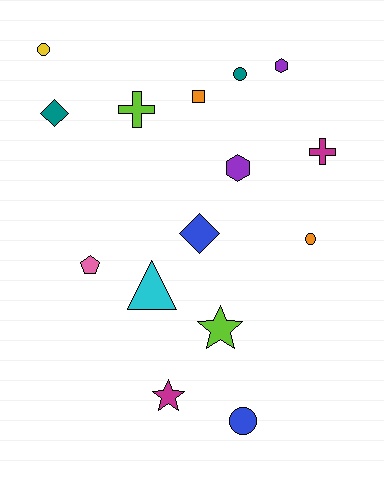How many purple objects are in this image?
There are 2 purple objects.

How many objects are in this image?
There are 15 objects.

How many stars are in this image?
There are 2 stars.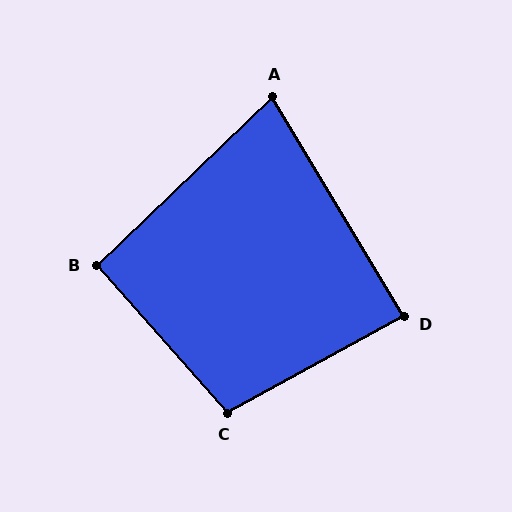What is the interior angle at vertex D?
Approximately 88 degrees (approximately right).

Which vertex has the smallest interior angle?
A, at approximately 77 degrees.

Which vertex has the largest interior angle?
C, at approximately 103 degrees.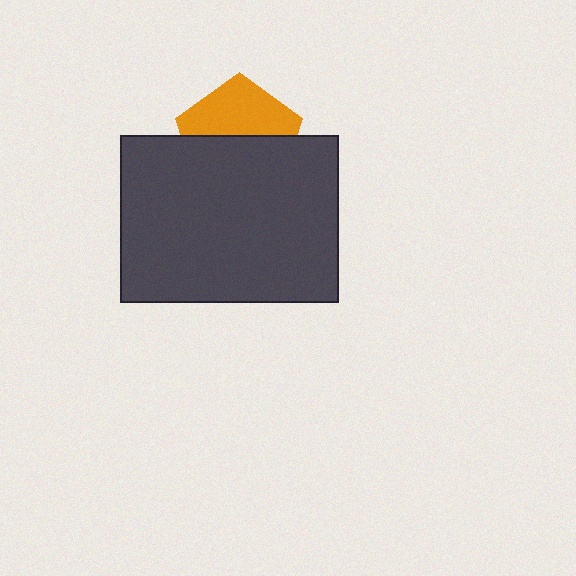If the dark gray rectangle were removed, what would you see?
You would see the complete orange pentagon.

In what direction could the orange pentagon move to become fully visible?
The orange pentagon could move up. That would shift it out from behind the dark gray rectangle entirely.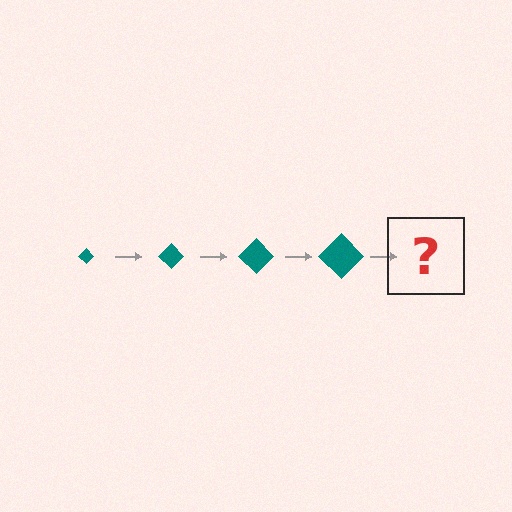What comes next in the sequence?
The next element should be a teal diamond, larger than the previous one.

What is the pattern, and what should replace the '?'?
The pattern is that the diamond gets progressively larger each step. The '?' should be a teal diamond, larger than the previous one.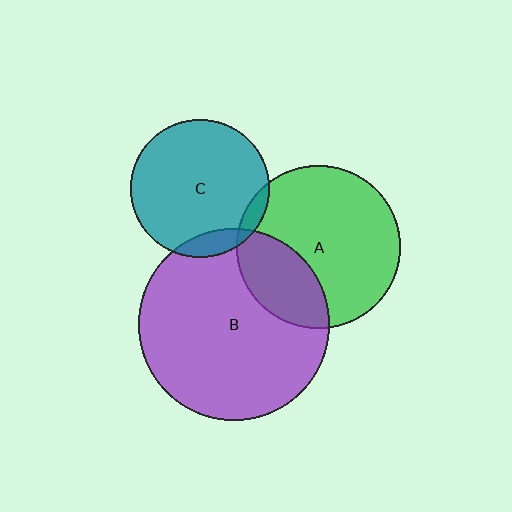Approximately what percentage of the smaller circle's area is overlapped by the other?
Approximately 5%.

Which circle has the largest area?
Circle B (purple).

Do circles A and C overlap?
Yes.